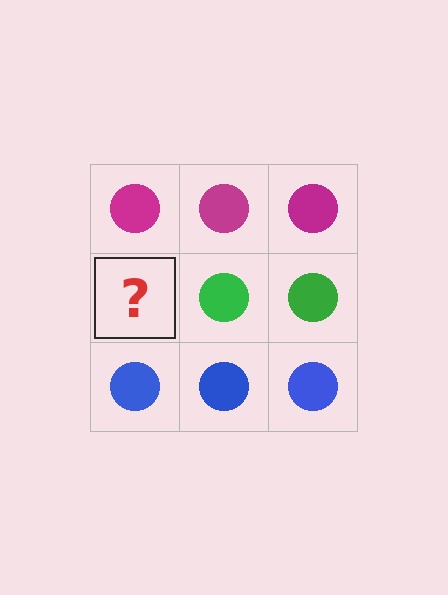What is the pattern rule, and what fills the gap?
The rule is that each row has a consistent color. The gap should be filled with a green circle.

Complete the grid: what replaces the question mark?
The question mark should be replaced with a green circle.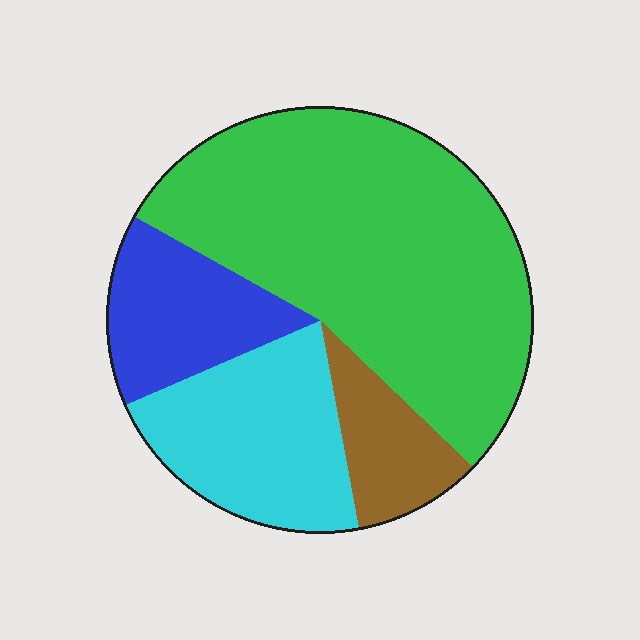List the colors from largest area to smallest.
From largest to smallest: green, cyan, blue, brown.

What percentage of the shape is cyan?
Cyan takes up between a sixth and a third of the shape.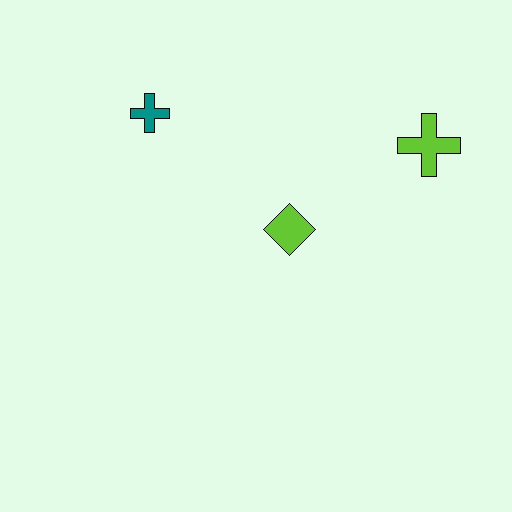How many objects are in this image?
There are 3 objects.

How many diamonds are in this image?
There is 1 diamond.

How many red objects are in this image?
There are no red objects.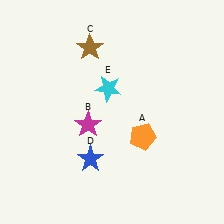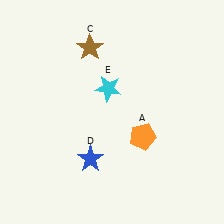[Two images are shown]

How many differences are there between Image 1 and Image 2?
There is 1 difference between the two images.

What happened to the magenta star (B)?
The magenta star (B) was removed in Image 2. It was in the bottom-left area of Image 1.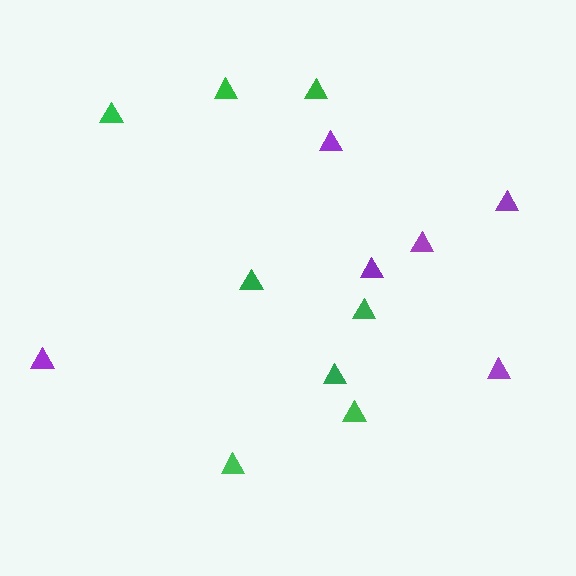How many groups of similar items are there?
There are 2 groups: one group of green triangles (8) and one group of purple triangles (6).